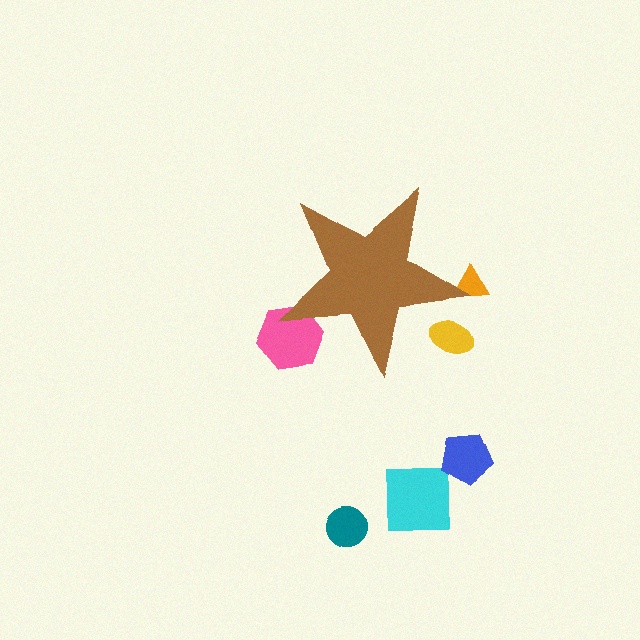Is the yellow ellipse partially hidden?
Yes, the yellow ellipse is partially hidden behind the brown star.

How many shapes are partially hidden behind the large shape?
3 shapes are partially hidden.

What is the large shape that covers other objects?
A brown star.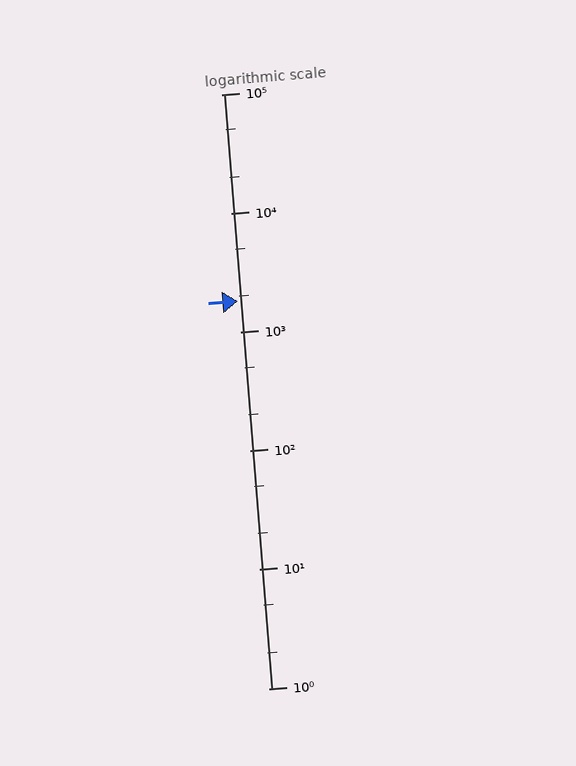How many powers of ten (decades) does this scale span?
The scale spans 5 decades, from 1 to 100000.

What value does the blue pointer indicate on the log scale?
The pointer indicates approximately 1800.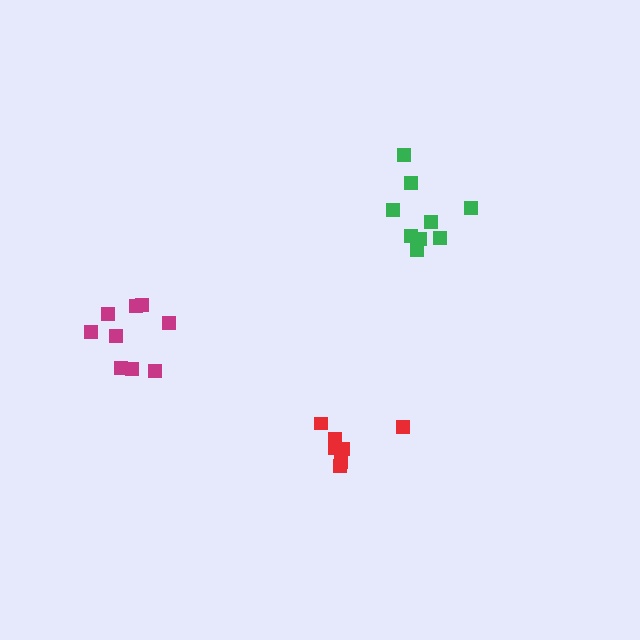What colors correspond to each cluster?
The clusters are colored: green, magenta, red.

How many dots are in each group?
Group 1: 9 dots, Group 2: 9 dots, Group 3: 7 dots (25 total).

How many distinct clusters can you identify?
There are 3 distinct clusters.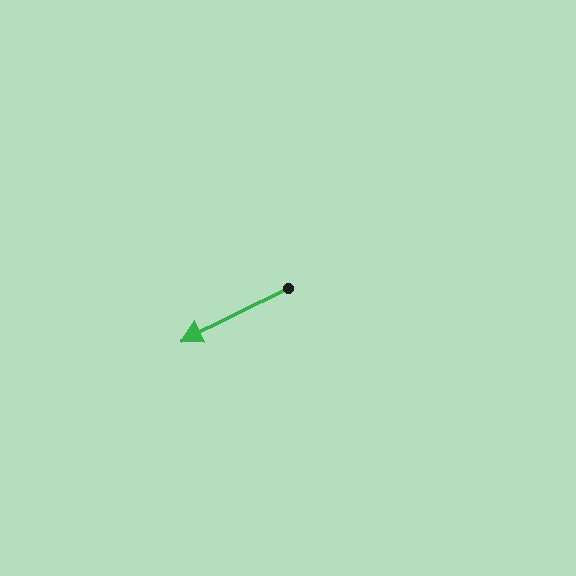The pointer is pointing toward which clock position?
Roughly 8 o'clock.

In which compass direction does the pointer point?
Southwest.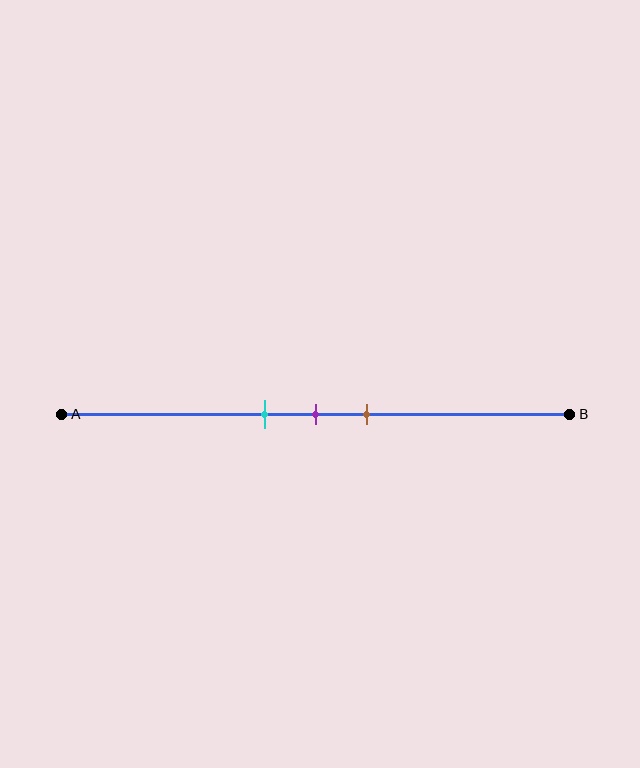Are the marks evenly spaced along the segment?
Yes, the marks are approximately evenly spaced.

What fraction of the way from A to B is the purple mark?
The purple mark is approximately 50% (0.5) of the way from A to B.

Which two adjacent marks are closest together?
The cyan and purple marks are the closest adjacent pair.